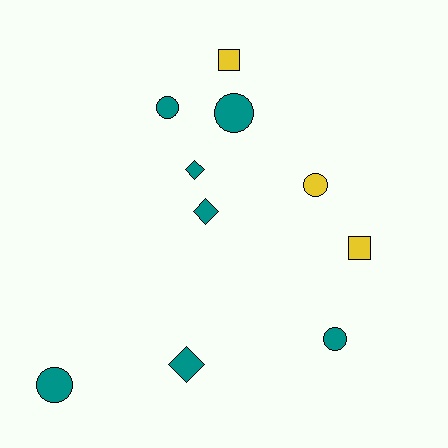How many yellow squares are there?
There are 2 yellow squares.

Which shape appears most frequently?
Circle, with 5 objects.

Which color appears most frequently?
Teal, with 7 objects.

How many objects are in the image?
There are 10 objects.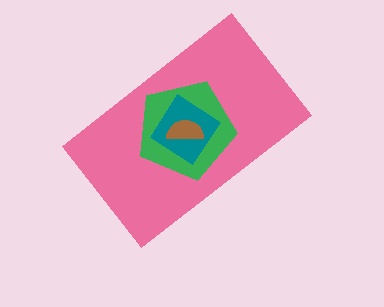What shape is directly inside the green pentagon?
The teal diamond.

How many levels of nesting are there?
4.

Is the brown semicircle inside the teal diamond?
Yes.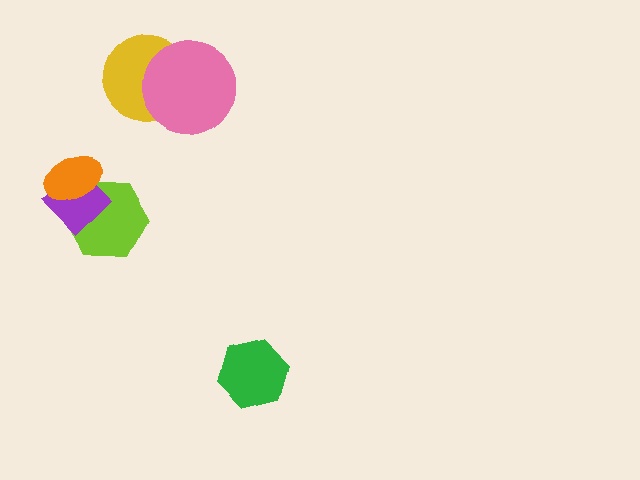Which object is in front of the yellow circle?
The pink circle is in front of the yellow circle.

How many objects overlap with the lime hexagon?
2 objects overlap with the lime hexagon.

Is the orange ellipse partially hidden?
No, no other shape covers it.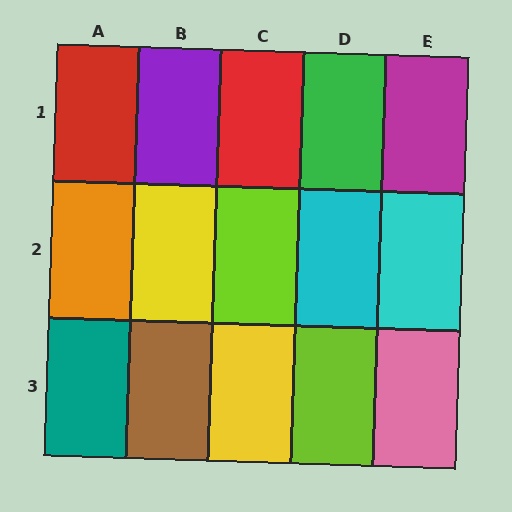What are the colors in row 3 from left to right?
Teal, brown, yellow, lime, pink.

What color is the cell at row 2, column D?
Cyan.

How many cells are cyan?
2 cells are cyan.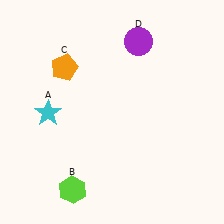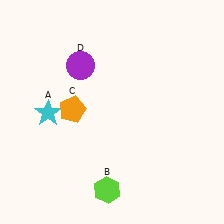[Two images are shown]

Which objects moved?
The objects that moved are: the lime hexagon (B), the orange pentagon (C), the purple circle (D).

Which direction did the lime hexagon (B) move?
The lime hexagon (B) moved right.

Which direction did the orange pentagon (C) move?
The orange pentagon (C) moved down.